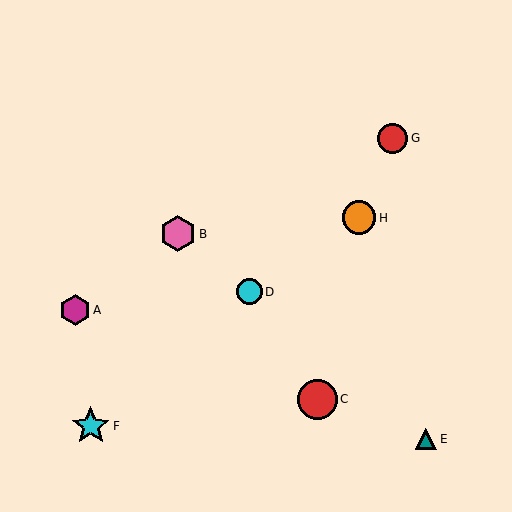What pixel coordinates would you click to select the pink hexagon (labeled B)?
Click at (178, 234) to select the pink hexagon B.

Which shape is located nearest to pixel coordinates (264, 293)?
The cyan circle (labeled D) at (249, 292) is nearest to that location.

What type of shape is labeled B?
Shape B is a pink hexagon.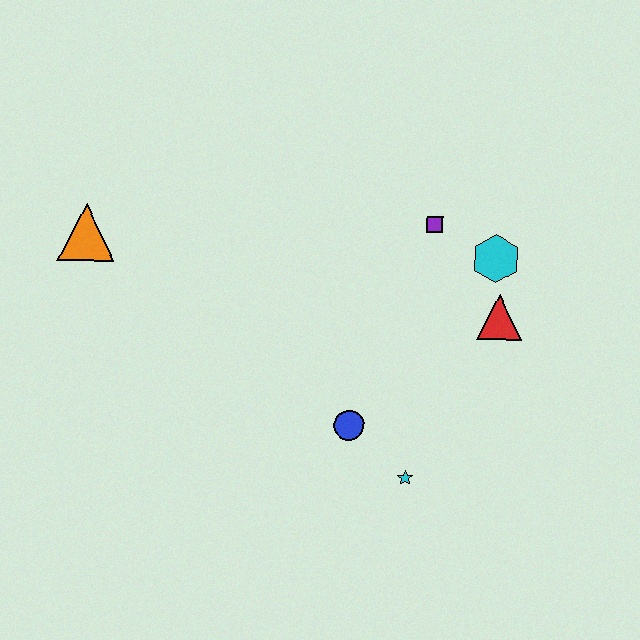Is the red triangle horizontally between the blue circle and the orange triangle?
No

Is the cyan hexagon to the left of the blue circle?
No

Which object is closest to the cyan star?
The blue circle is closest to the cyan star.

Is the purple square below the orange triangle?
No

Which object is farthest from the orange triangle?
The red triangle is farthest from the orange triangle.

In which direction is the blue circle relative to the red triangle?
The blue circle is to the left of the red triangle.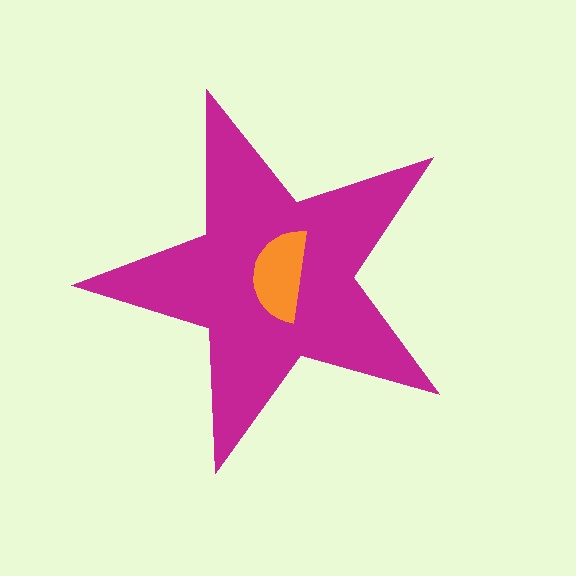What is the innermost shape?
The orange semicircle.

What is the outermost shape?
The magenta star.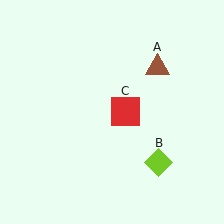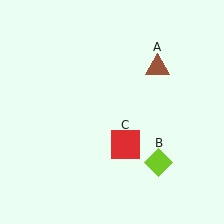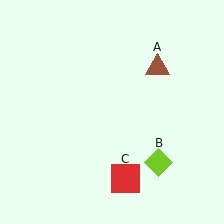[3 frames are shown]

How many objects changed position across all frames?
1 object changed position: red square (object C).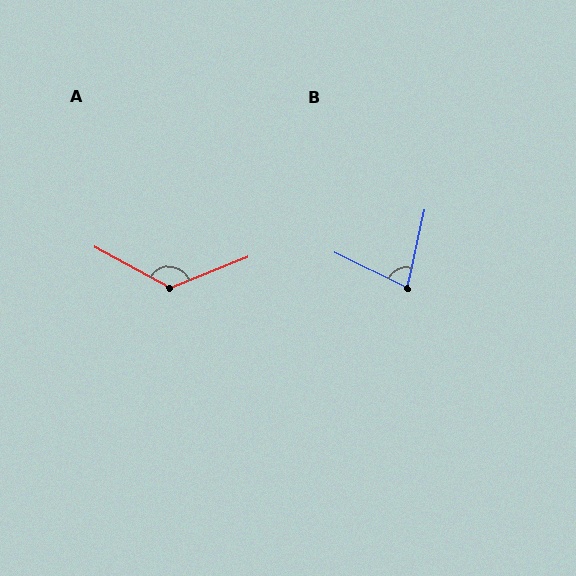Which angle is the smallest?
B, at approximately 77 degrees.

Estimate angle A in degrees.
Approximately 130 degrees.